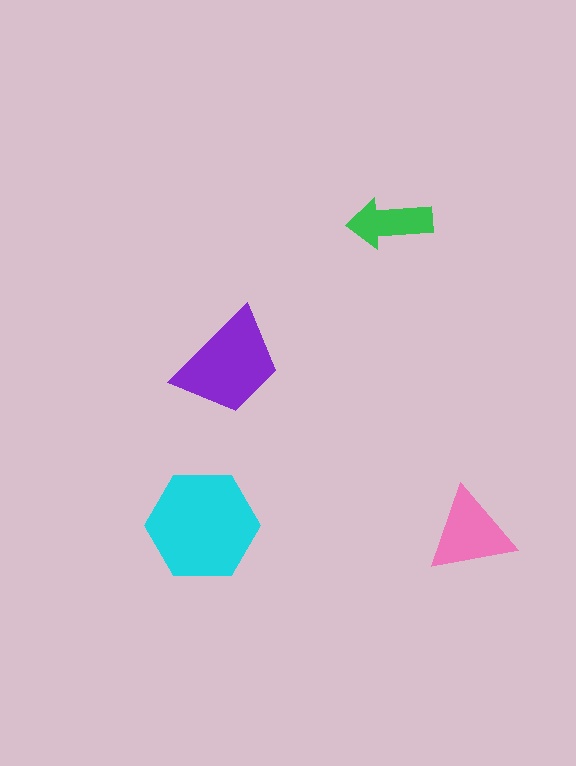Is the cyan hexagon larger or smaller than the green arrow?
Larger.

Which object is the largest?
The cyan hexagon.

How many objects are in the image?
There are 4 objects in the image.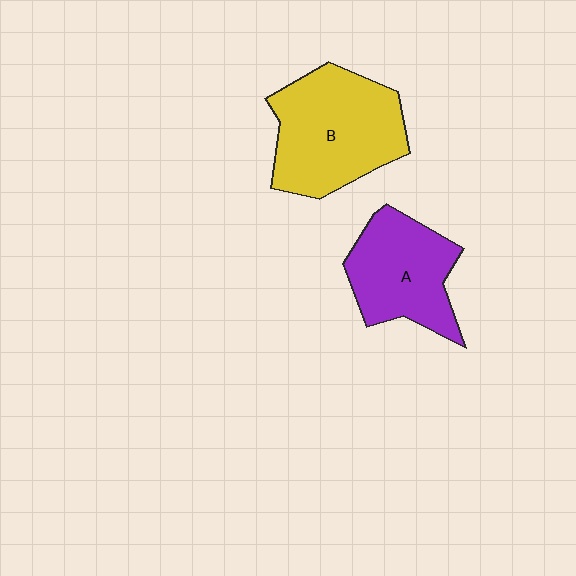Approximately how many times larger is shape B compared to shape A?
Approximately 1.3 times.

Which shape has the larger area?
Shape B (yellow).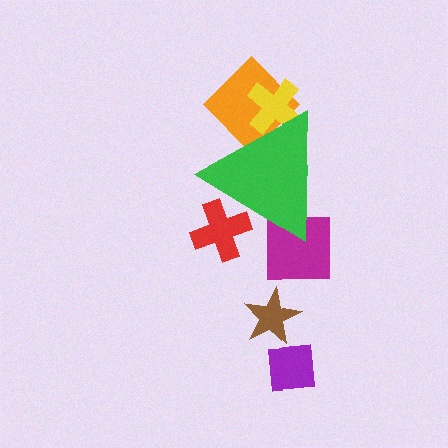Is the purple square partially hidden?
No, the purple square is fully visible.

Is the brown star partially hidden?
No, the brown star is fully visible.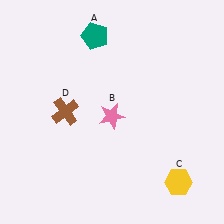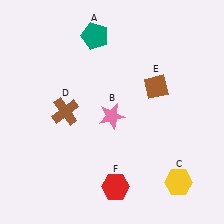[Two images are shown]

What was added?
A brown diamond (E), a red hexagon (F) were added in Image 2.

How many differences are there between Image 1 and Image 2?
There are 2 differences between the two images.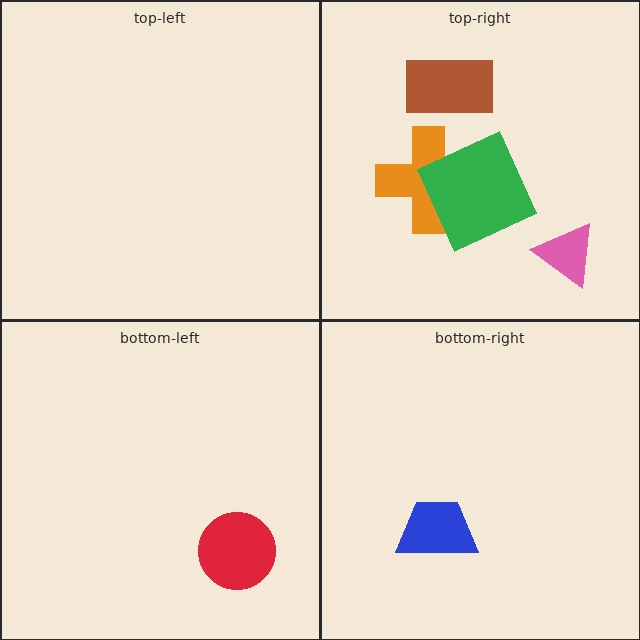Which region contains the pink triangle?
The top-right region.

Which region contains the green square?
The top-right region.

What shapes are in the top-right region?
The pink triangle, the brown rectangle, the orange cross, the green square.